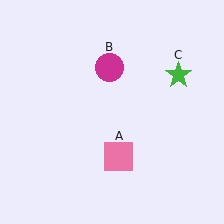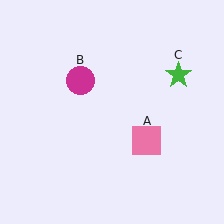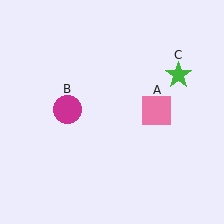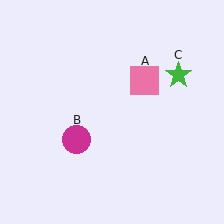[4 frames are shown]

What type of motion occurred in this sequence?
The pink square (object A), magenta circle (object B) rotated counterclockwise around the center of the scene.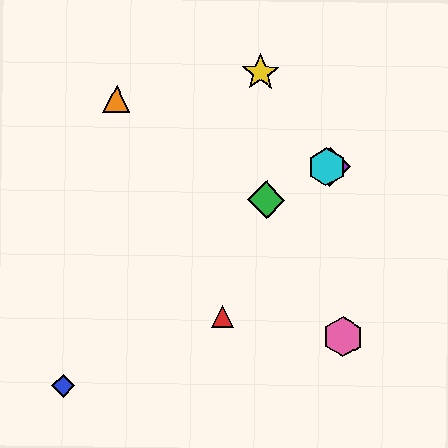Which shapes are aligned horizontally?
The purple diamond, the cyan hexagon are aligned horizontally.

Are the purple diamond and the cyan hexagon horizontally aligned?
Yes, both are at y≈167.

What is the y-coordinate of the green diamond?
The green diamond is at y≈200.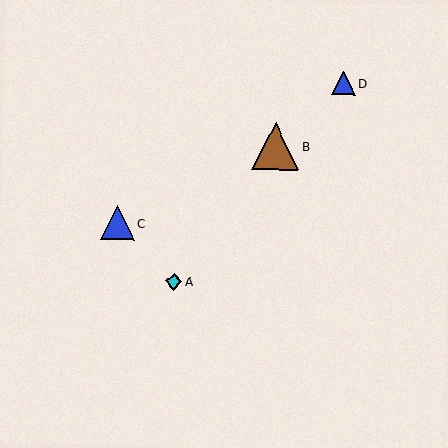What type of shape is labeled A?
Shape A is a cyan diamond.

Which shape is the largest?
The brown triangle (labeled B) is the largest.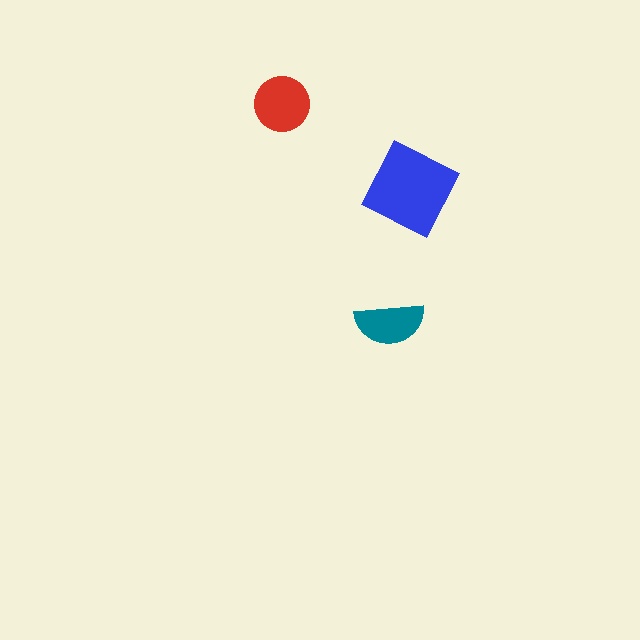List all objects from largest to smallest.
The blue diamond, the red circle, the teal semicircle.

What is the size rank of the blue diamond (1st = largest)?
1st.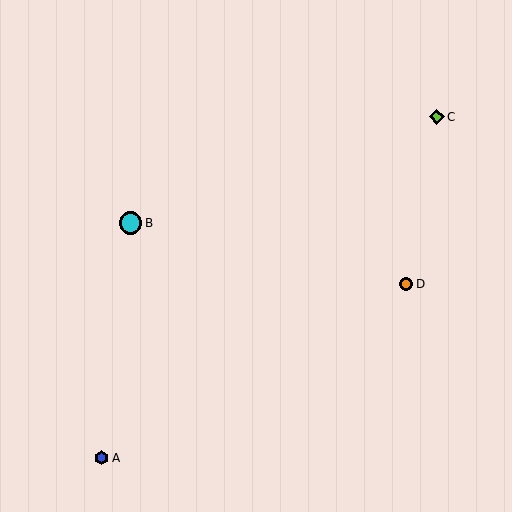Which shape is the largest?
The cyan circle (labeled B) is the largest.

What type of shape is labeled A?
Shape A is a blue hexagon.